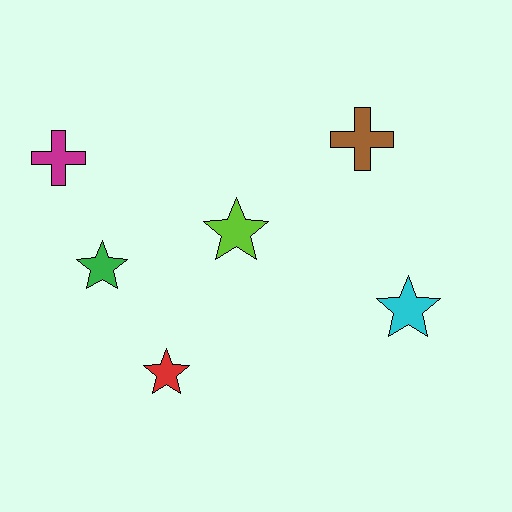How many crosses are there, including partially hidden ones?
There are 2 crosses.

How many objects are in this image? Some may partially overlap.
There are 6 objects.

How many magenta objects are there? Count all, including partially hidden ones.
There is 1 magenta object.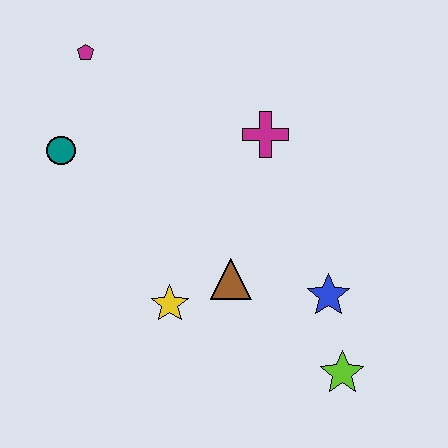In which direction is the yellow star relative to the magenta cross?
The yellow star is below the magenta cross.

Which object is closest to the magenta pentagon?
The teal circle is closest to the magenta pentagon.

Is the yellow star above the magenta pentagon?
No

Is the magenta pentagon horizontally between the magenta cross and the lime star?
No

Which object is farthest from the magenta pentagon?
The lime star is farthest from the magenta pentagon.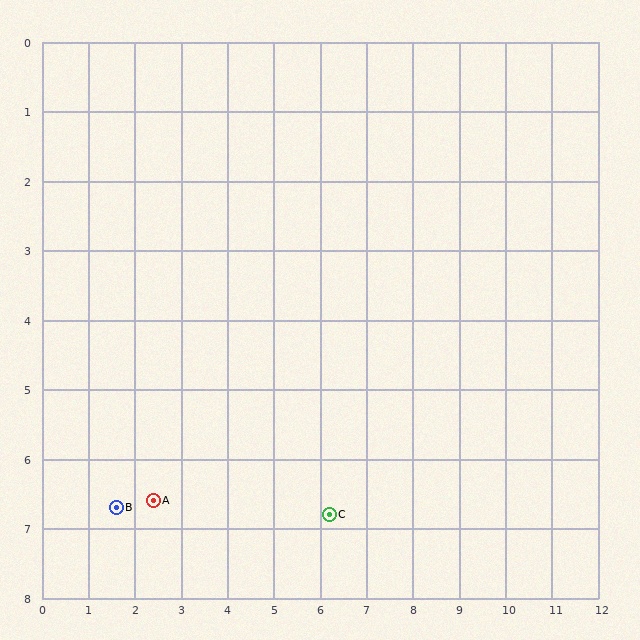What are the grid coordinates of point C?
Point C is at approximately (6.2, 6.8).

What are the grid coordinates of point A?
Point A is at approximately (2.4, 6.6).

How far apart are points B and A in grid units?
Points B and A are about 0.8 grid units apart.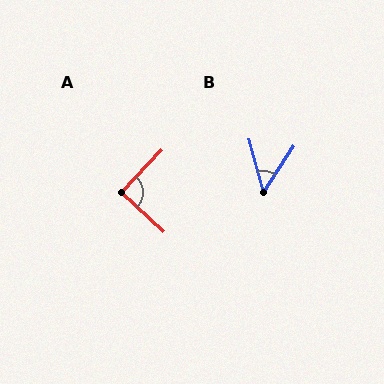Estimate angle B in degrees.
Approximately 48 degrees.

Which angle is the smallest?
B, at approximately 48 degrees.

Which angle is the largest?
A, at approximately 89 degrees.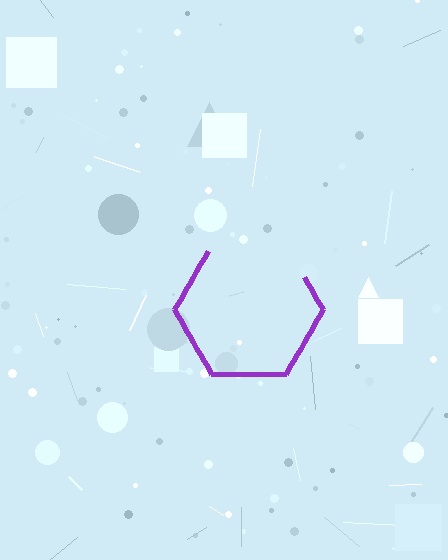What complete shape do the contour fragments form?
The contour fragments form a hexagon.